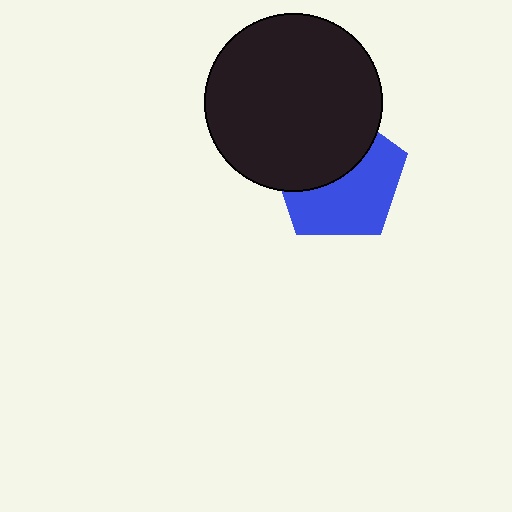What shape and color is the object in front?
The object in front is a black circle.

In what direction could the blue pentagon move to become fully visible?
The blue pentagon could move down. That would shift it out from behind the black circle entirely.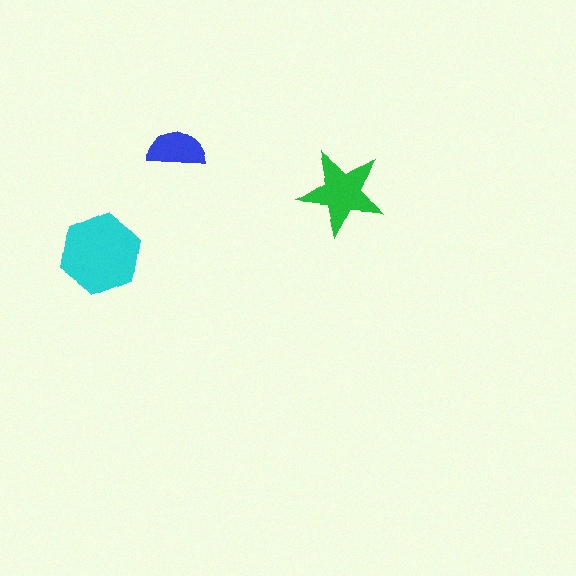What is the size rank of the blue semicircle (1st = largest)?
3rd.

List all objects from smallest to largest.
The blue semicircle, the green star, the cyan hexagon.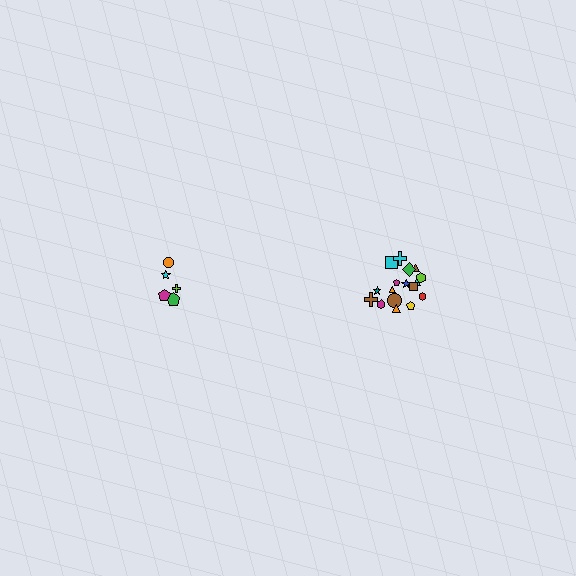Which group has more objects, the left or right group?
The right group.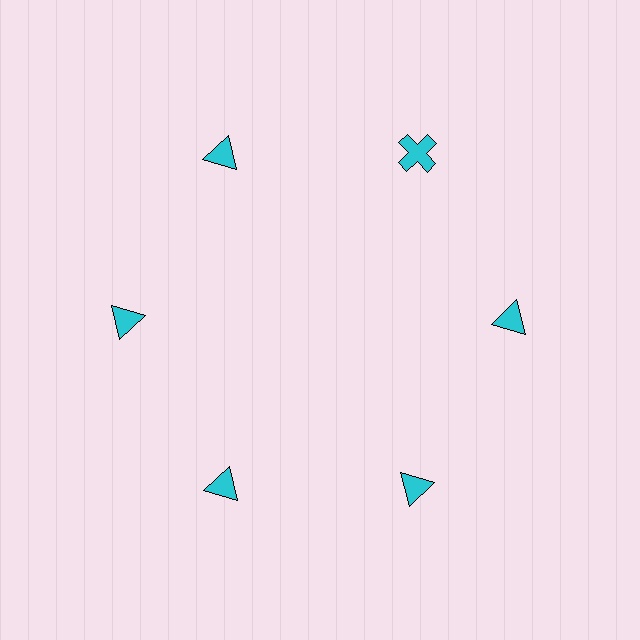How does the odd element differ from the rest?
It has a different shape: cross instead of triangle.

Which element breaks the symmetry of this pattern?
The cyan cross at roughly the 1 o'clock position breaks the symmetry. All other shapes are cyan triangles.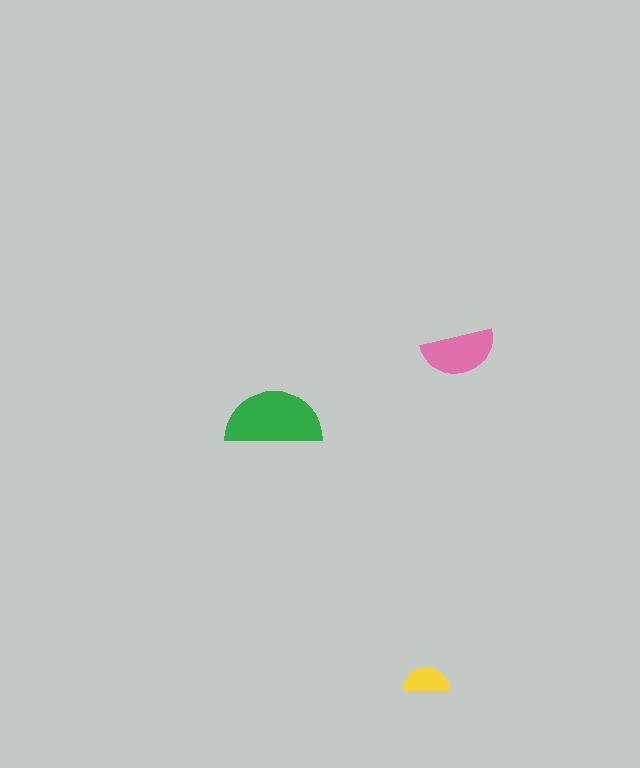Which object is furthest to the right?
The pink semicircle is rightmost.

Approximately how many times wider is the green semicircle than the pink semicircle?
About 1.5 times wider.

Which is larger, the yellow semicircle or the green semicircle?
The green one.